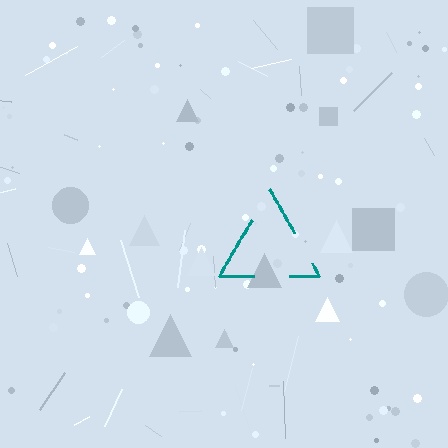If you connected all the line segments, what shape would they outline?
They would outline a triangle.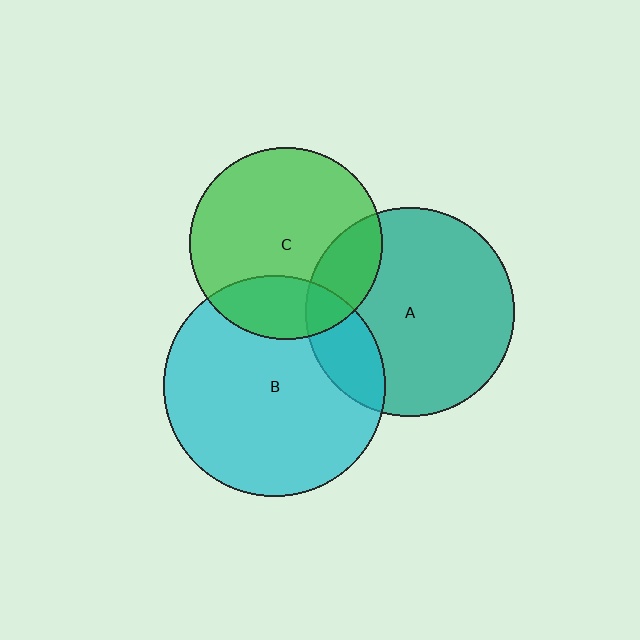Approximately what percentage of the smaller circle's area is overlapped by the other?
Approximately 20%.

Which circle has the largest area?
Circle B (cyan).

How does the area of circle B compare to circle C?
Approximately 1.3 times.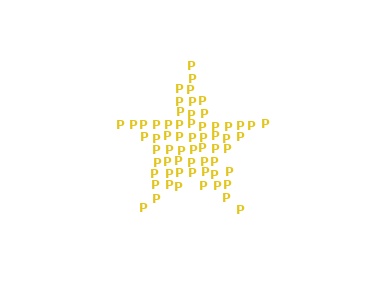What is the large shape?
The large shape is a star.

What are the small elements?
The small elements are letter P's.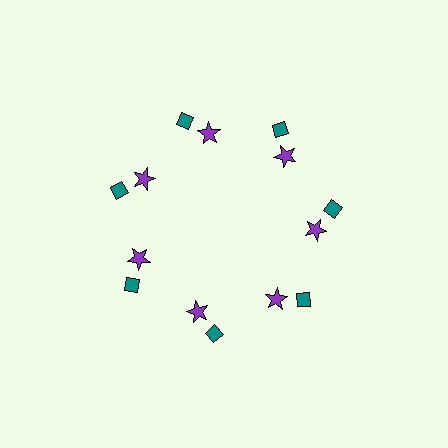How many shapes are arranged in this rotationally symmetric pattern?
There are 14 shapes, arranged in 7 groups of 2.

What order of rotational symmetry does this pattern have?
This pattern has 7-fold rotational symmetry.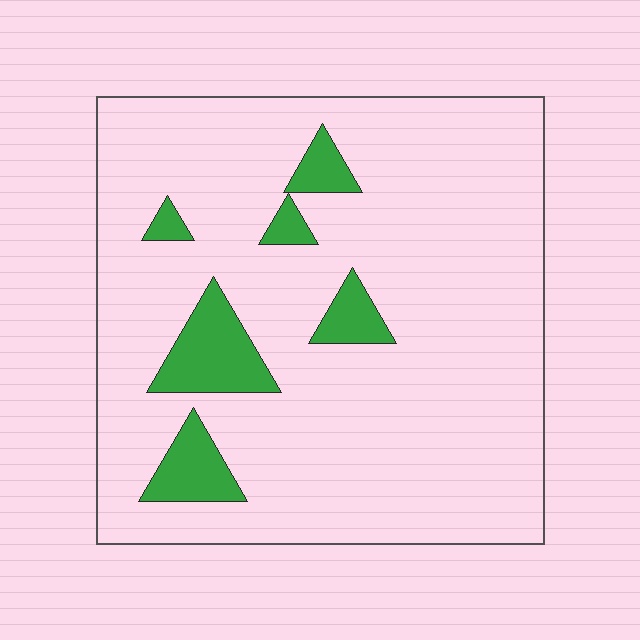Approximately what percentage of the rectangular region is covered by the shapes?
Approximately 10%.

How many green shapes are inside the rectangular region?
6.